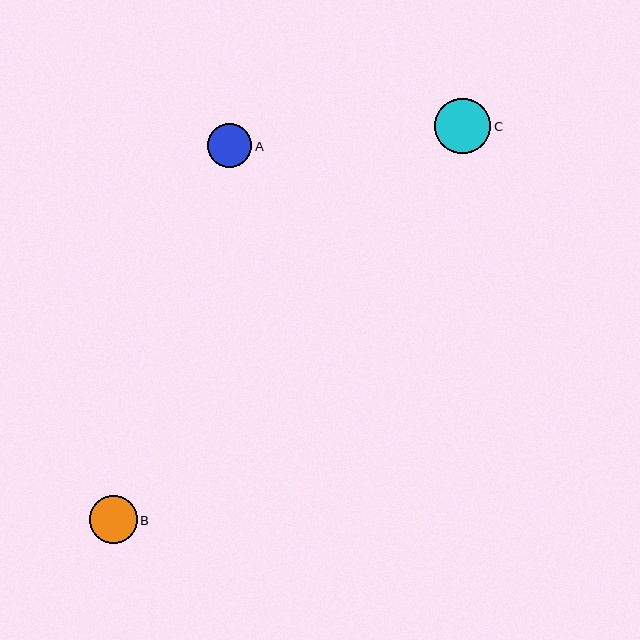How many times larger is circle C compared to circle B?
Circle C is approximately 1.2 times the size of circle B.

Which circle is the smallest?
Circle A is the smallest with a size of approximately 45 pixels.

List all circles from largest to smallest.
From largest to smallest: C, B, A.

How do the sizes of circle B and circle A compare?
Circle B and circle A are approximately the same size.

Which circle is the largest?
Circle C is the largest with a size of approximately 56 pixels.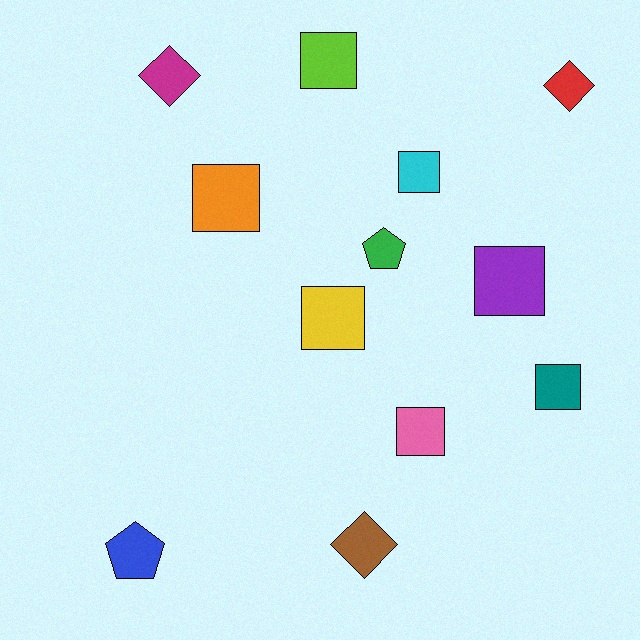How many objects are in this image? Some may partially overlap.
There are 12 objects.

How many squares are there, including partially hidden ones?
There are 7 squares.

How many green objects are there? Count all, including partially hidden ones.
There is 1 green object.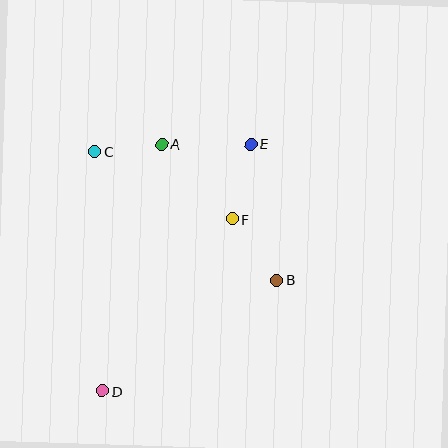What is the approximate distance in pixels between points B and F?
The distance between B and F is approximately 75 pixels.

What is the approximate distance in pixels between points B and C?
The distance between B and C is approximately 223 pixels.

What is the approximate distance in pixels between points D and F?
The distance between D and F is approximately 216 pixels.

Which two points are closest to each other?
Points A and C are closest to each other.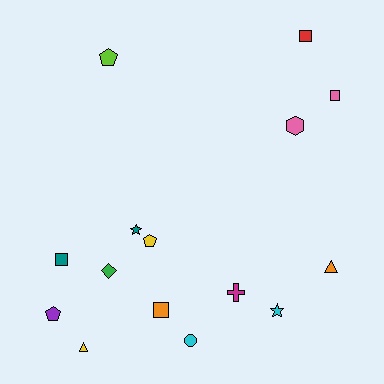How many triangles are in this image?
There are 2 triangles.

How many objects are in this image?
There are 15 objects.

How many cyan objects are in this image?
There are 2 cyan objects.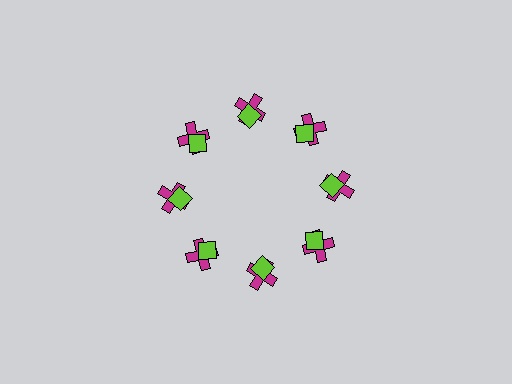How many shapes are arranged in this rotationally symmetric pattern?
There are 16 shapes, arranged in 8 groups of 2.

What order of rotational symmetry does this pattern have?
This pattern has 8-fold rotational symmetry.